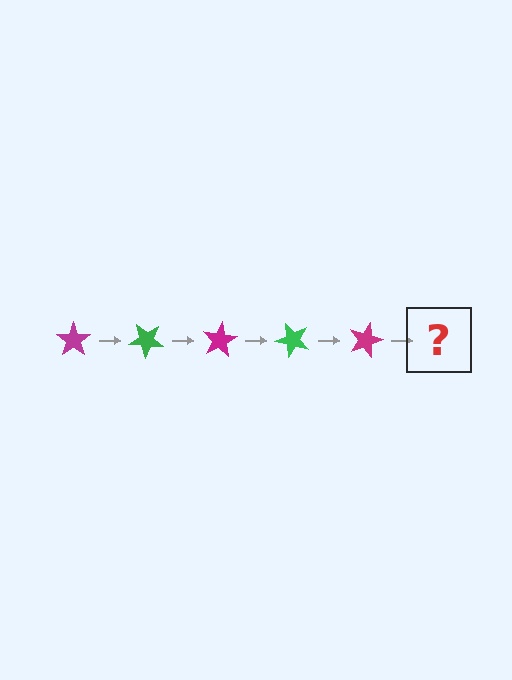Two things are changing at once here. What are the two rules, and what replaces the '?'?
The two rules are that it rotates 40 degrees each step and the color cycles through magenta and green. The '?' should be a green star, rotated 200 degrees from the start.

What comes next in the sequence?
The next element should be a green star, rotated 200 degrees from the start.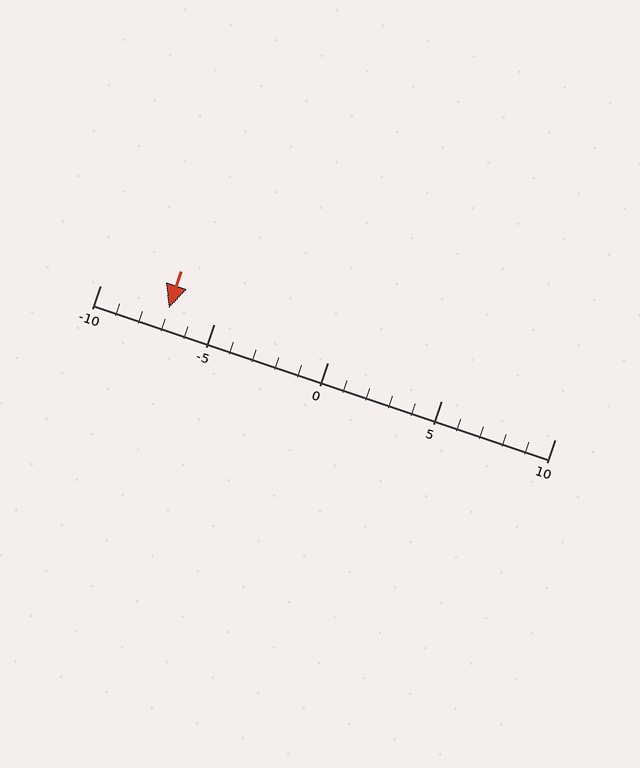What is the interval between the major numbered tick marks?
The major tick marks are spaced 5 units apart.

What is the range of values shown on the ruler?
The ruler shows values from -10 to 10.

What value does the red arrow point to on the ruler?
The red arrow points to approximately -7.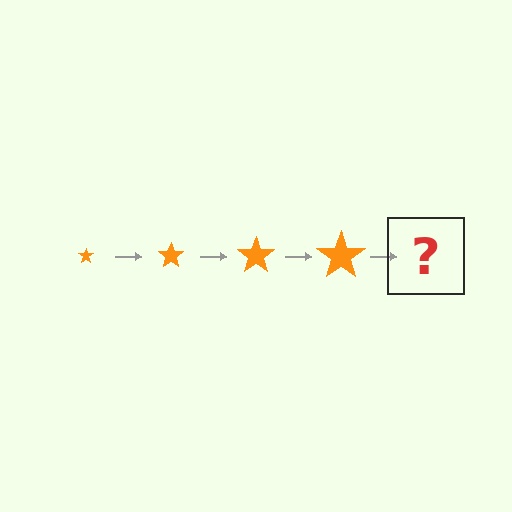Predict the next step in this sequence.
The next step is an orange star, larger than the previous one.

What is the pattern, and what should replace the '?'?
The pattern is that the star gets progressively larger each step. The '?' should be an orange star, larger than the previous one.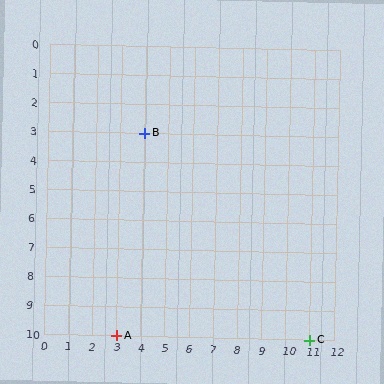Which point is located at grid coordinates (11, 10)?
Point C is at (11, 10).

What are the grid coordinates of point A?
Point A is at grid coordinates (3, 10).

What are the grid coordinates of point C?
Point C is at grid coordinates (11, 10).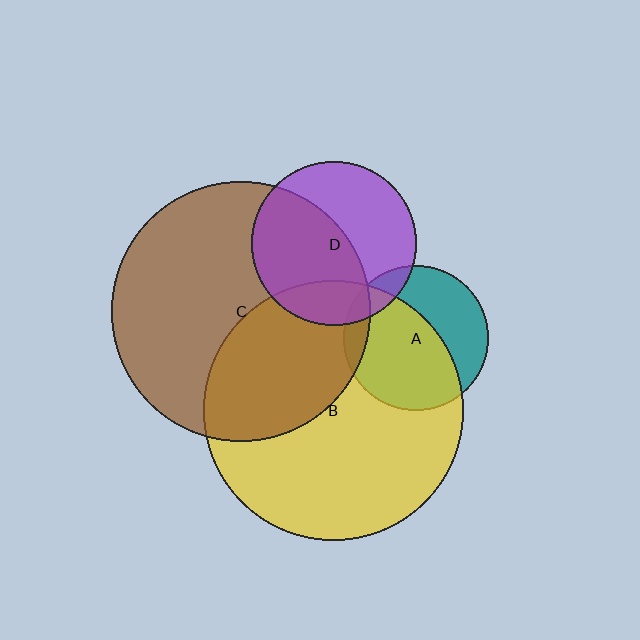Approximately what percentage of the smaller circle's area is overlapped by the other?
Approximately 55%.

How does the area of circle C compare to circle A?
Approximately 3.2 times.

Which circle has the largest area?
Circle B (yellow).